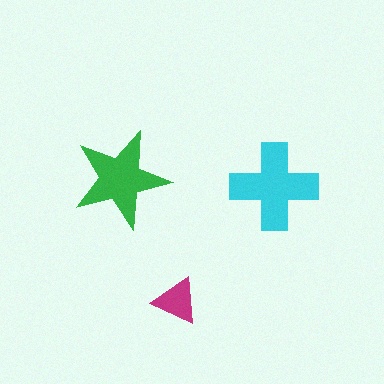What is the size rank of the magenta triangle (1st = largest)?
3rd.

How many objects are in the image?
There are 3 objects in the image.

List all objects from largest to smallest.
The cyan cross, the green star, the magenta triangle.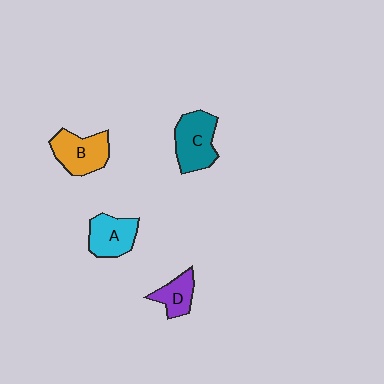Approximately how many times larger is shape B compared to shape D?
Approximately 1.6 times.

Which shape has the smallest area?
Shape D (purple).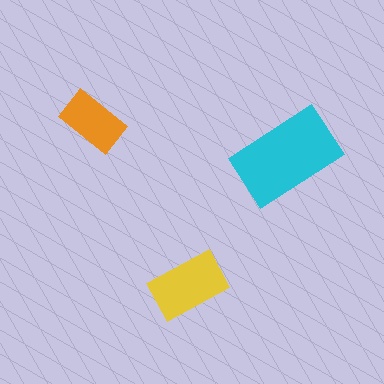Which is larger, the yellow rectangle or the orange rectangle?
The yellow one.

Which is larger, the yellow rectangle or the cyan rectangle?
The cyan one.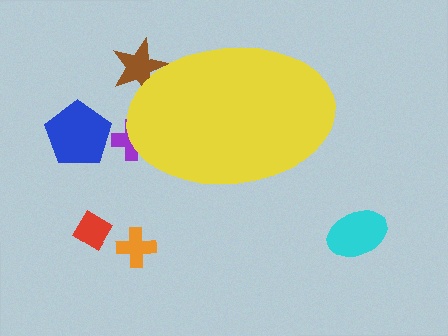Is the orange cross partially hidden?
No, the orange cross is fully visible.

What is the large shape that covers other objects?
A yellow ellipse.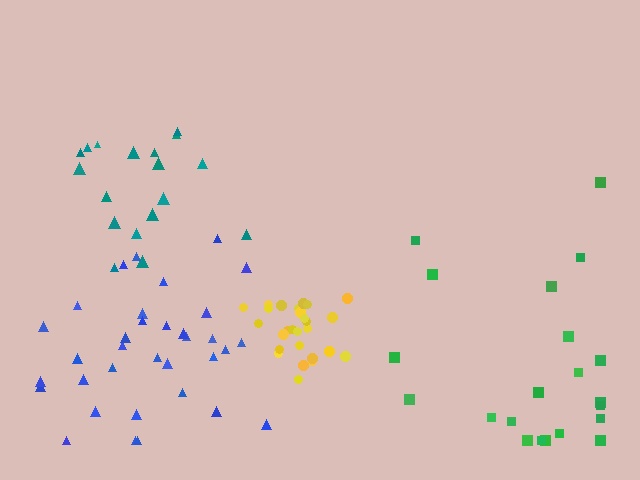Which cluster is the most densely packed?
Yellow.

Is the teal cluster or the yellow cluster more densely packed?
Yellow.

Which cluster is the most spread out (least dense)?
Green.